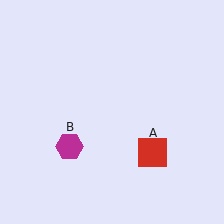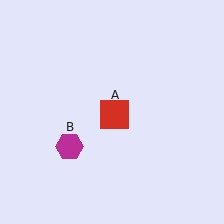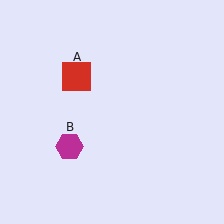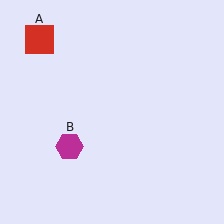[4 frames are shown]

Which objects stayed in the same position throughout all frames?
Magenta hexagon (object B) remained stationary.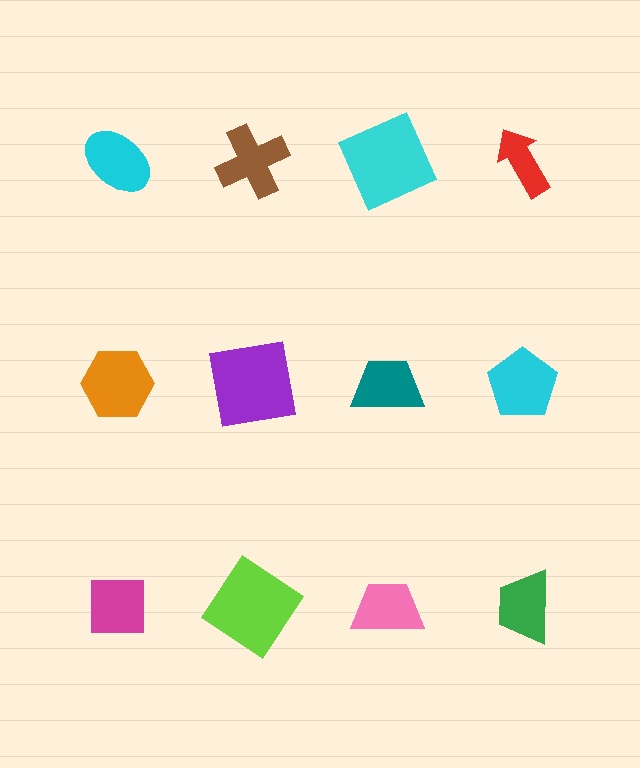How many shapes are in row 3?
4 shapes.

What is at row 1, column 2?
A brown cross.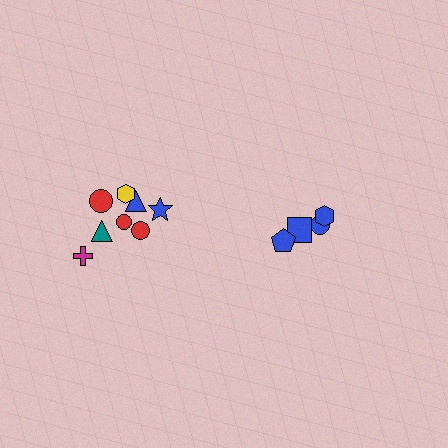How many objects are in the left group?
There are 8 objects.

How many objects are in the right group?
There are 4 objects.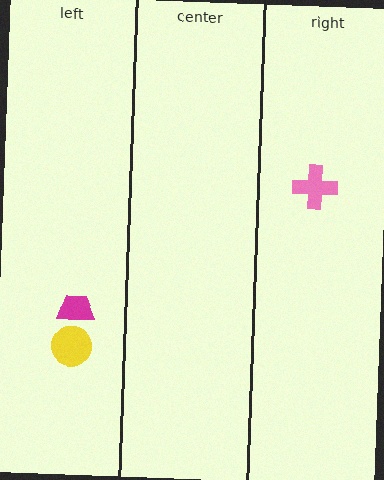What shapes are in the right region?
The pink cross.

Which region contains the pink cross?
The right region.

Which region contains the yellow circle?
The left region.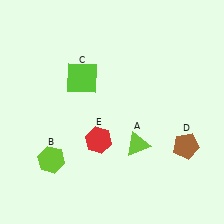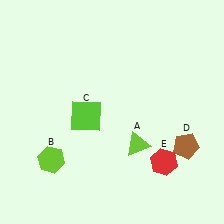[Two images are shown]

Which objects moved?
The objects that moved are: the lime square (C), the red hexagon (E).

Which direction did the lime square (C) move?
The lime square (C) moved down.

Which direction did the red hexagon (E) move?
The red hexagon (E) moved right.